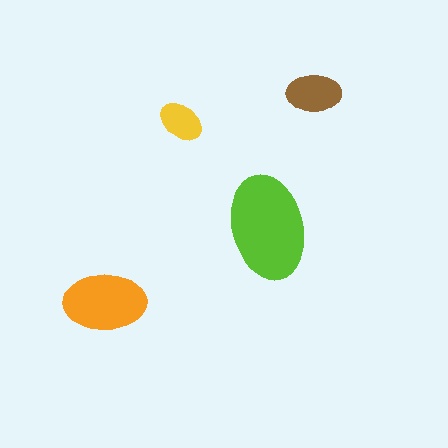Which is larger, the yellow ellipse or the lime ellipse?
The lime one.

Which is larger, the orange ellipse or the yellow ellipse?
The orange one.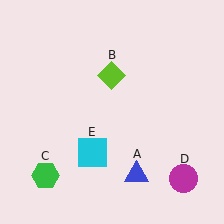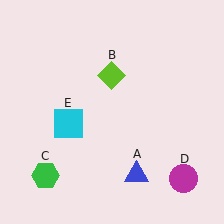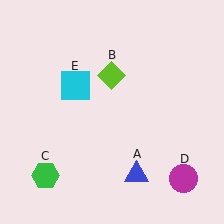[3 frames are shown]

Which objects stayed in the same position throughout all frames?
Blue triangle (object A) and lime diamond (object B) and green hexagon (object C) and magenta circle (object D) remained stationary.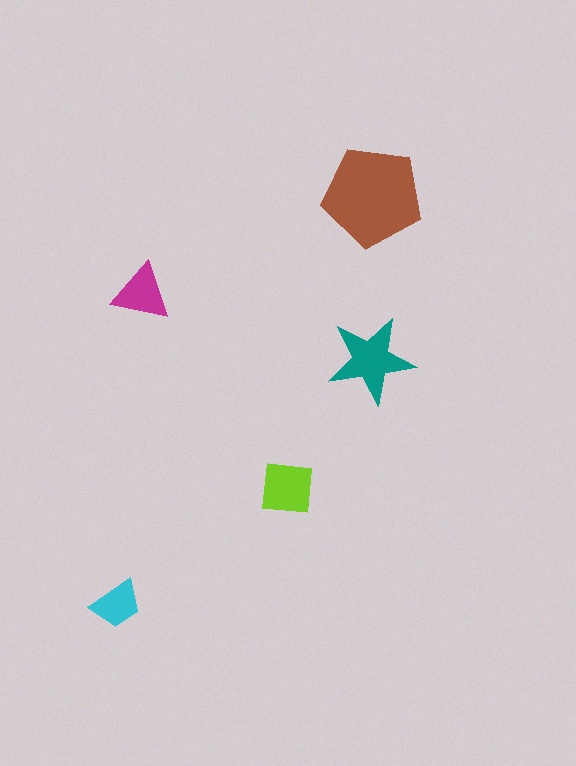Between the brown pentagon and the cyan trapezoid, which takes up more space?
The brown pentagon.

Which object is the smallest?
The cyan trapezoid.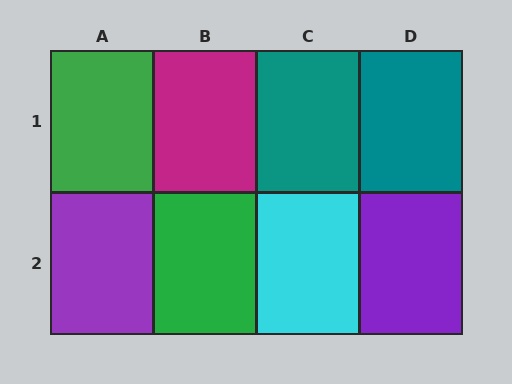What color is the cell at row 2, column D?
Purple.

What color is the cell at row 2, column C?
Cyan.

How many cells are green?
2 cells are green.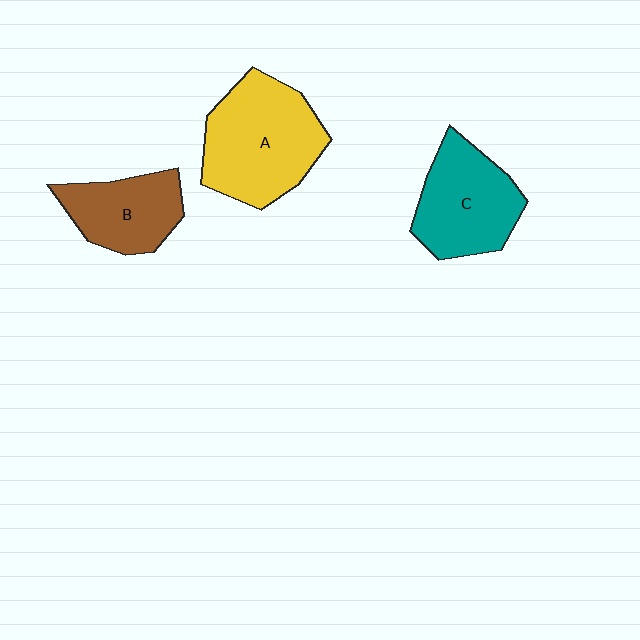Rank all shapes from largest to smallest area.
From largest to smallest: A (yellow), C (teal), B (brown).